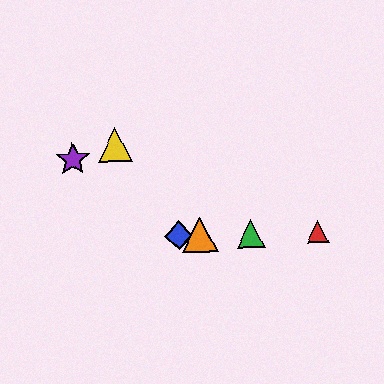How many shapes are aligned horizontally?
4 shapes (the red triangle, the blue diamond, the green triangle, the orange triangle) are aligned horizontally.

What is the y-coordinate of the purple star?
The purple star is at y≈159.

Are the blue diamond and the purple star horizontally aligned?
No, the blue diamond is at y≈236 and the purple star is at y≈159.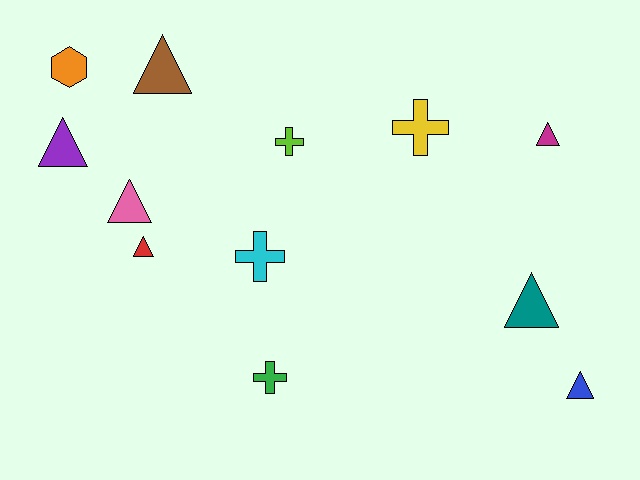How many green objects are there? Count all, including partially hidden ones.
There is 1 green object.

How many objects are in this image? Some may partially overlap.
There are 12 objects.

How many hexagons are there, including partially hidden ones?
There is 1 hexagon.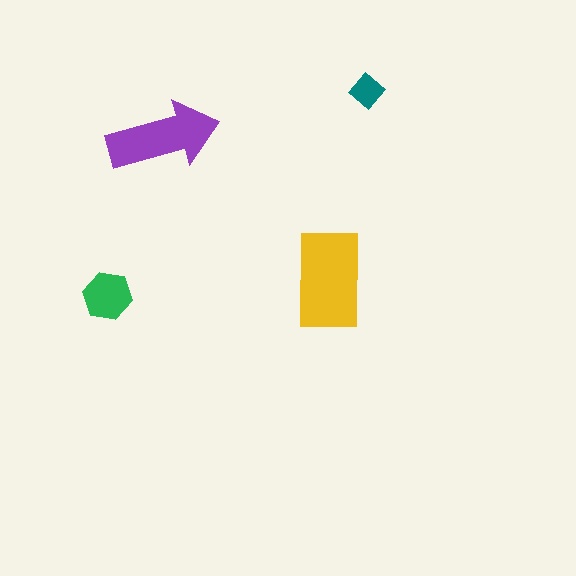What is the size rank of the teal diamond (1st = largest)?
4th.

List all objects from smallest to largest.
The teal diamond, the green hexagon, the purple arrow, the yellow rectangle.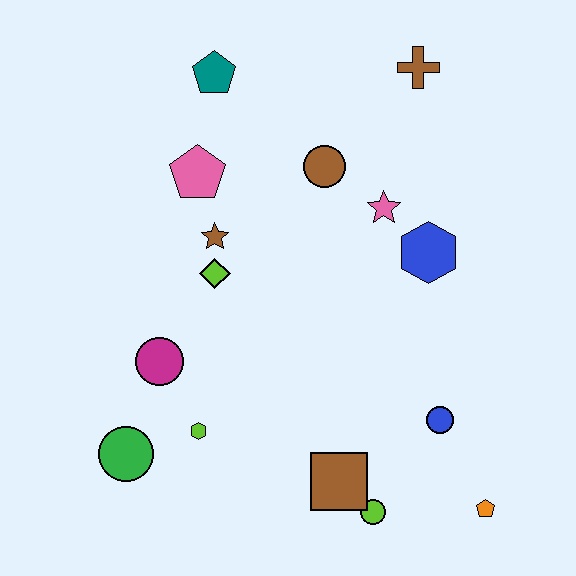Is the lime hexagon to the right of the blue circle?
No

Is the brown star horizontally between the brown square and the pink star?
No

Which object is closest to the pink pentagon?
The brown star is closest to the pink pentagon.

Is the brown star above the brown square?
Yes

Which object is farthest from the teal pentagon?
The orange pentagon is farthest from the teal pentagon.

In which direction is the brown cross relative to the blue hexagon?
The brown cross is above the blue hexagon.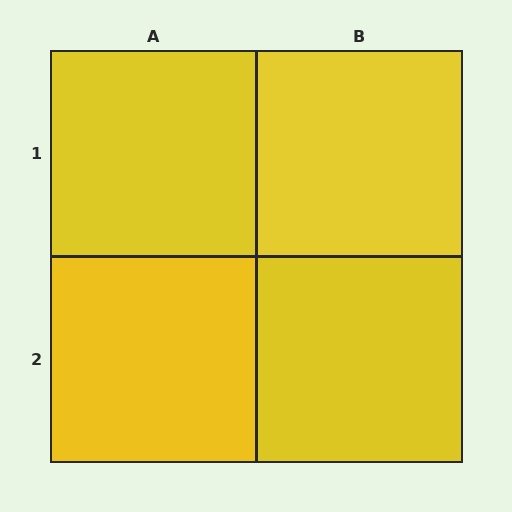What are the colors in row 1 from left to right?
Yellow, yellow.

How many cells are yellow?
4 cells are yellow.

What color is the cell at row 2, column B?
Yellow.